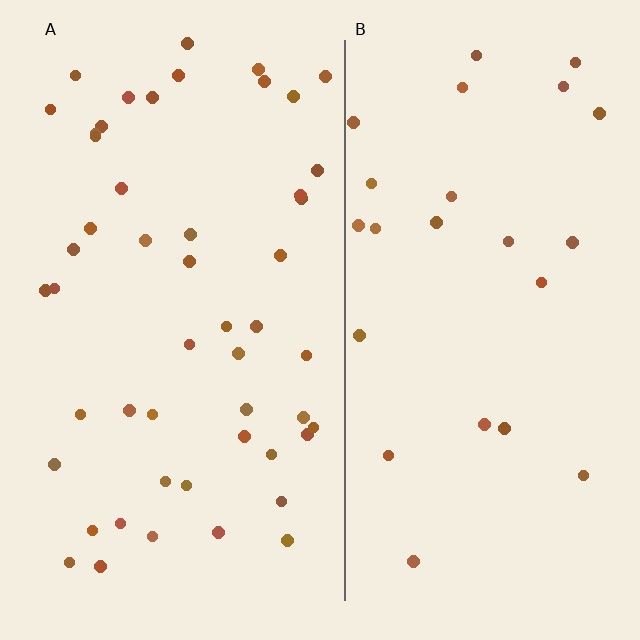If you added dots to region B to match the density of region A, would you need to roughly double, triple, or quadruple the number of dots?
Approximately double.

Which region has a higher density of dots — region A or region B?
A (the left).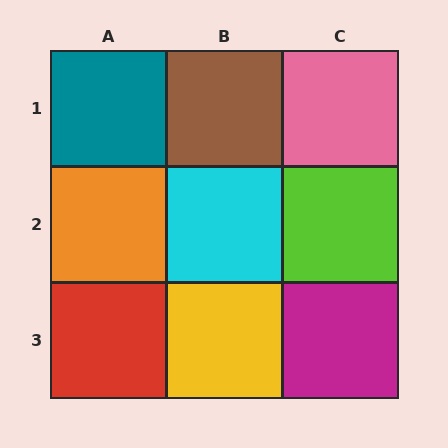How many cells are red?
1 cell is red.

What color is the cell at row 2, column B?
Cyan.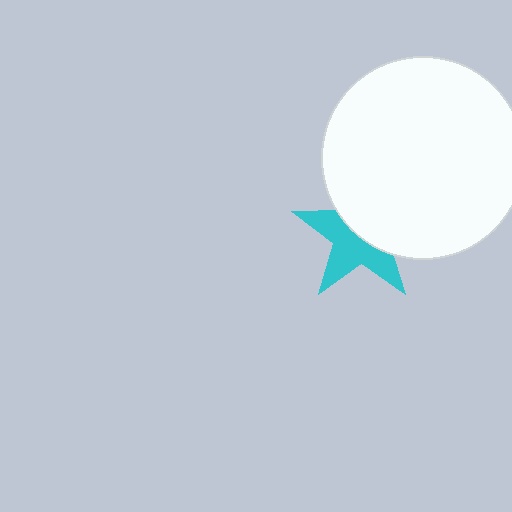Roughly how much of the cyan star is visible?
About half of it is visible (roughly 52%).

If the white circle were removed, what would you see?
You would see the complete cyan star.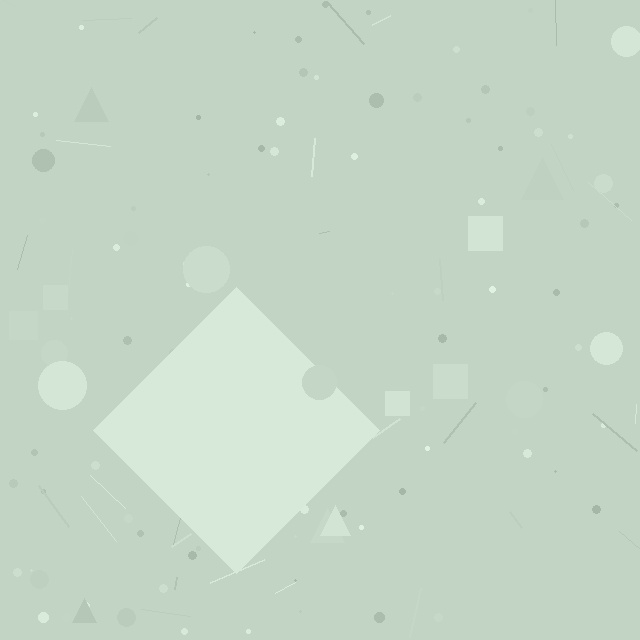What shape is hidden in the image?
A diamond is hidden in the image.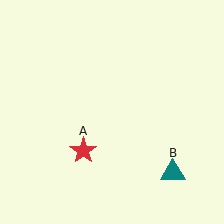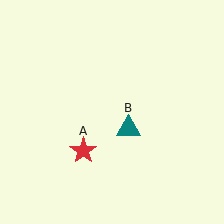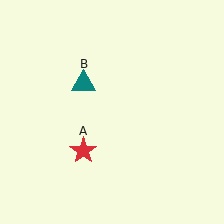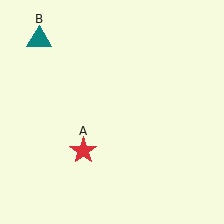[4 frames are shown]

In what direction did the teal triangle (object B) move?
The teal triangle (object B) moved up and to the left.